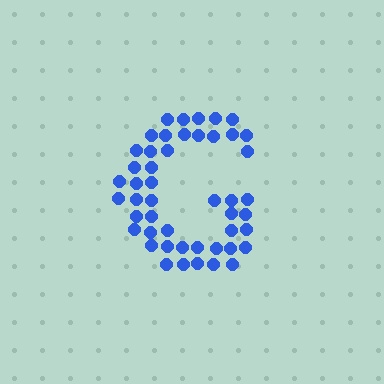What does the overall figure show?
The overall figure shows the letter G.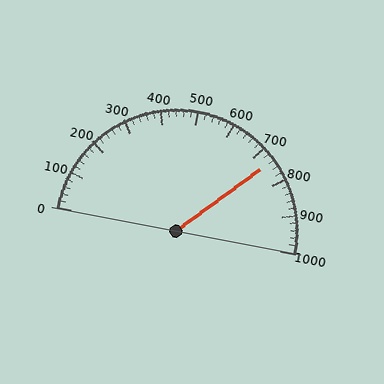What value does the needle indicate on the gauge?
The needle indicates approximately 740.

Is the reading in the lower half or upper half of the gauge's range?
The reading is in the upper half of the range (0 to 1000).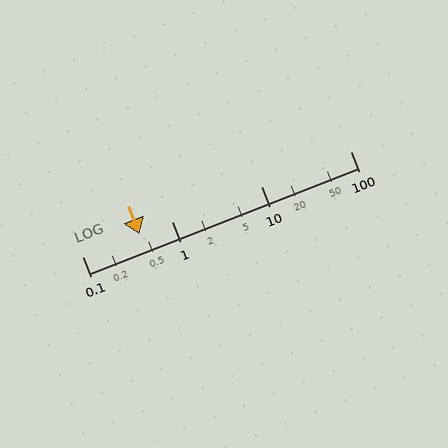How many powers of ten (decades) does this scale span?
The scale spans 3 decades, from 0.1 to 100.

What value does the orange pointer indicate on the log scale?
The pointer indicates approximately 0.44.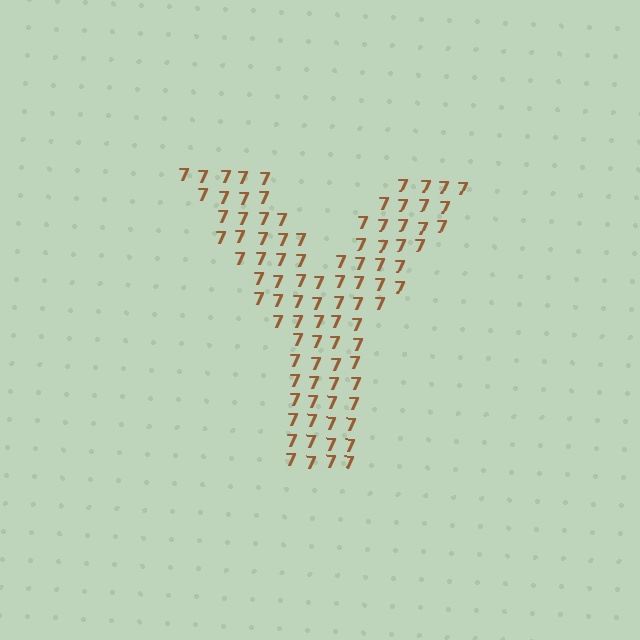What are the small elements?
The small elements are digit 7's.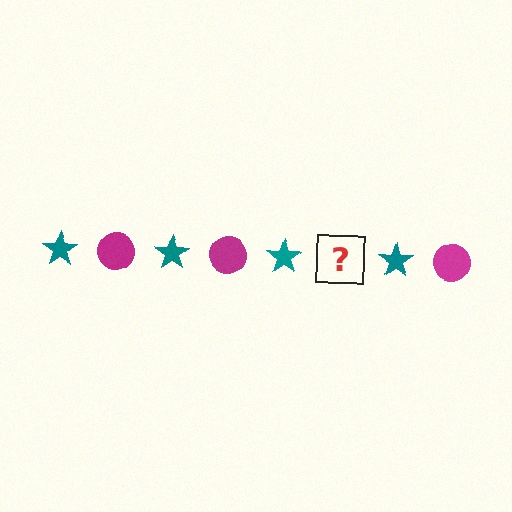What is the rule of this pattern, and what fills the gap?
The rule is that the pattern alternates between teal star and magenta circle. The gap should be filled with a magenta circle.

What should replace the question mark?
The question mark should be replaced with a magenta circle.